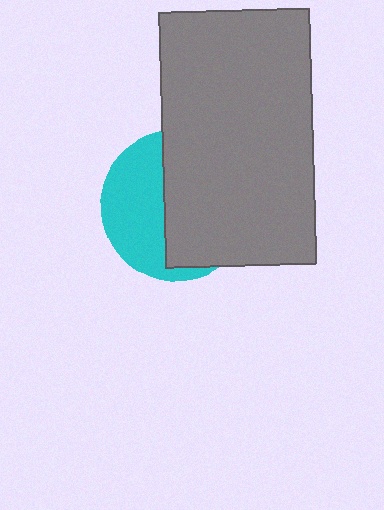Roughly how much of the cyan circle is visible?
A small part of it is visible (roughly 43%).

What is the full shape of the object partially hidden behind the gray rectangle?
The partially hidden object is a cyan circle.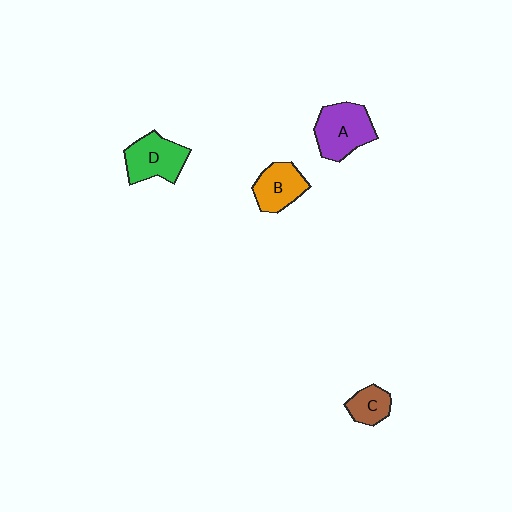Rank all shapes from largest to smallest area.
From largest to smallest: A (purple), D (green), B (orange), C (brown).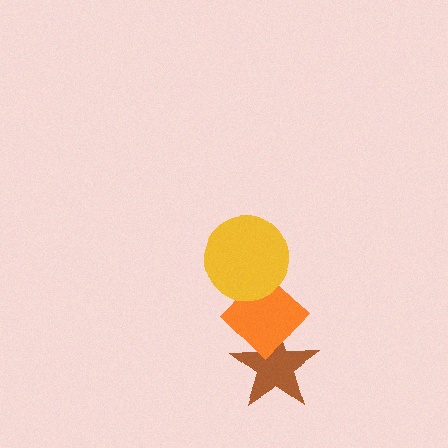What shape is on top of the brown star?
The orange diamond is on top of the brown star.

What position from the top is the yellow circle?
The yellow circle is 1st from the top.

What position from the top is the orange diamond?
The orange diamond is 2nd from the top.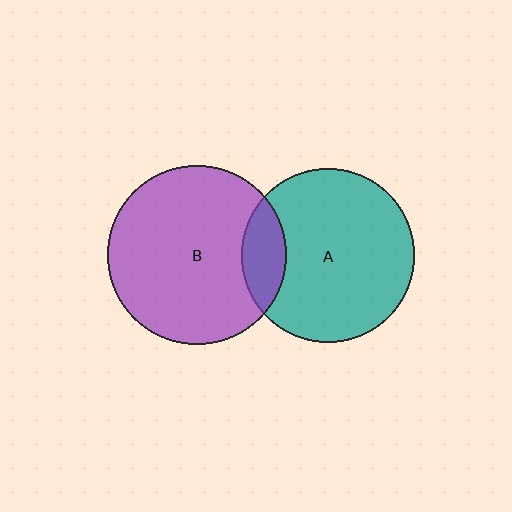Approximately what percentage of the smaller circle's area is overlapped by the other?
Approximately 15%.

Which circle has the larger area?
Circle B (purple).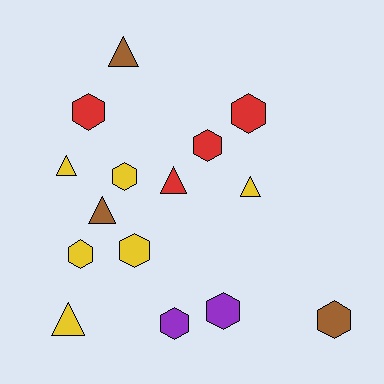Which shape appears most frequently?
Hexagon, with 9 objects.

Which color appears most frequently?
Yellow, with 6 objects.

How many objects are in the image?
There are 15 objects.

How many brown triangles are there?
There are 2 brown triangles.